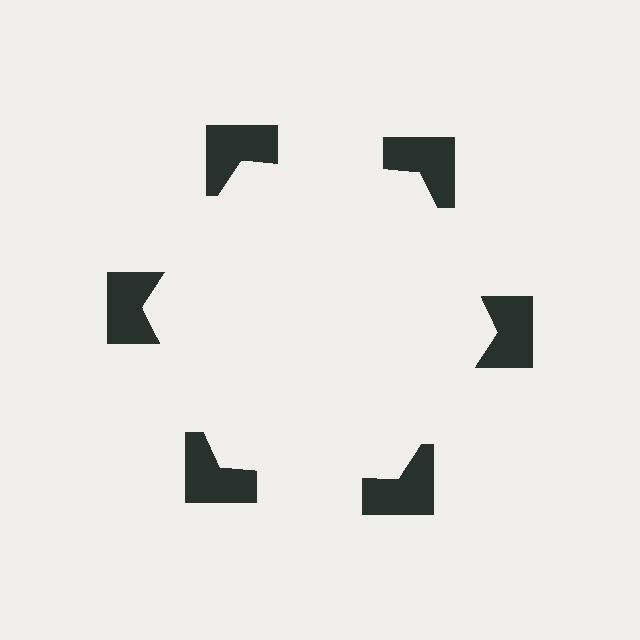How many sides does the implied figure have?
6 sides.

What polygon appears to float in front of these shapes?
An illusory hexagon — its edges are inferred from the aligned wedge cuts in the notched squares, not physically drawn.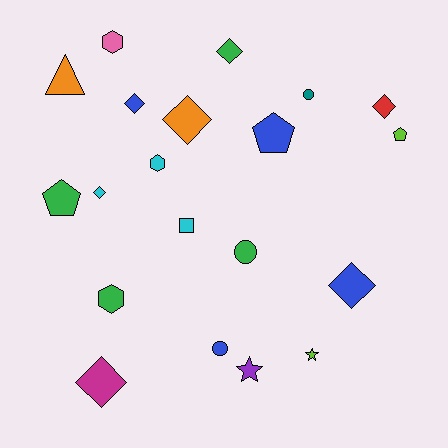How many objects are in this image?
There are 20 objects.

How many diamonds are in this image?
There are 7 diamonds.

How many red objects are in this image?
There is 1 red object.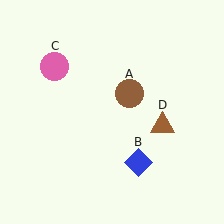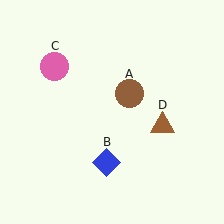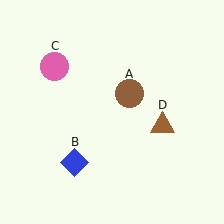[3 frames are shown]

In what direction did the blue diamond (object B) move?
The blue diamond (object B) moved left.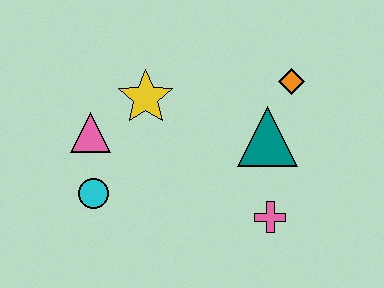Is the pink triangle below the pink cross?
No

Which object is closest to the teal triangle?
The orange diamond is closest to the teal triangle.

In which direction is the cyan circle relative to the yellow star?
The cyan circle is below the yellow star.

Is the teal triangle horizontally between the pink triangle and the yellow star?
No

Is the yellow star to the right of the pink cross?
No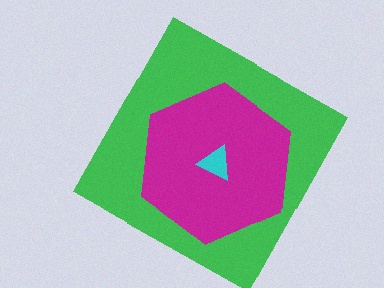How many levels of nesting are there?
3.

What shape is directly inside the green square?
The magenta hexagon.